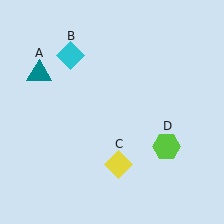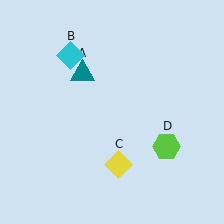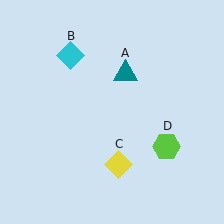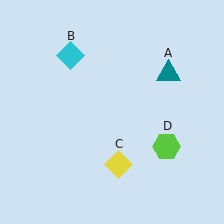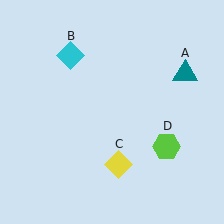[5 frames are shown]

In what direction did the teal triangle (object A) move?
The teal triangle (object A) moved right.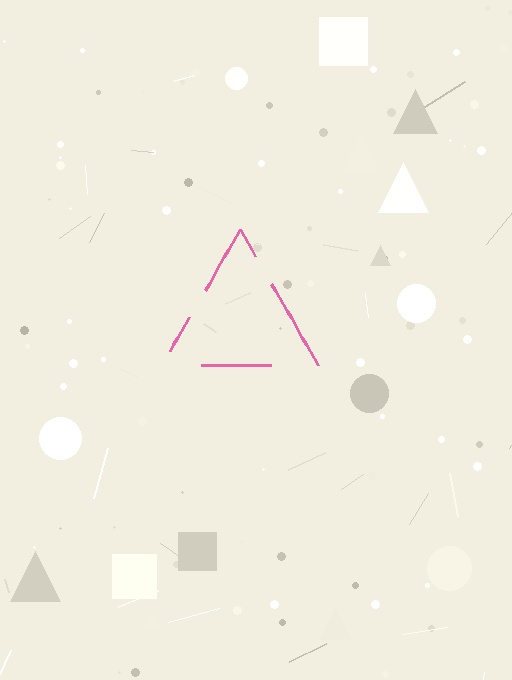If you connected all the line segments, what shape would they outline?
They would outline a triangle.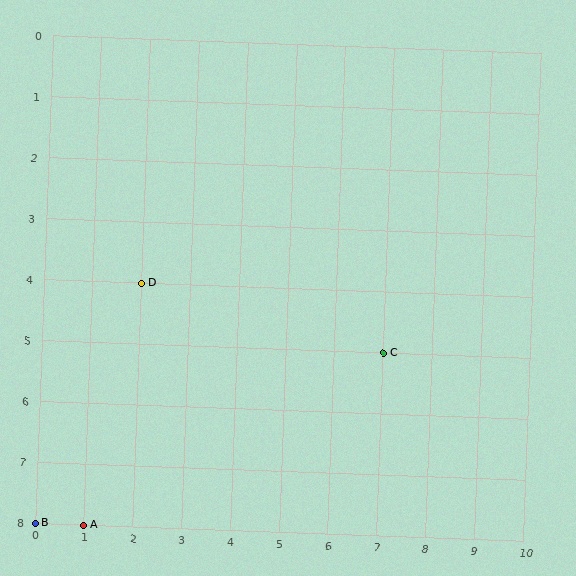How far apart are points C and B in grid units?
Points C and B are 7 columns and 3 rows apart (about 7.6 grid units diagonally).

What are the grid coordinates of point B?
Point B is at grid coordinates (0, 8).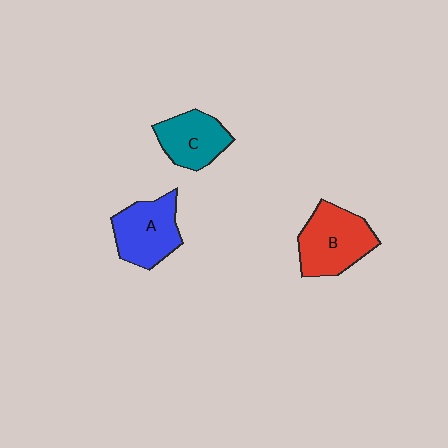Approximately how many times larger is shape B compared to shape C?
Approximately 1.3 times.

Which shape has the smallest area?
Shape C (teal).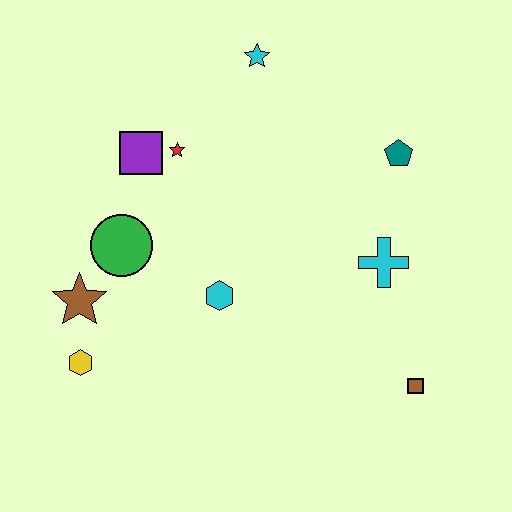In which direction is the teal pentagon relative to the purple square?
The teal pentagon is to the right of the purple square.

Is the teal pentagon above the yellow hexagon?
Yes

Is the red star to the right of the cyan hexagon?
No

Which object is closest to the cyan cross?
The teal pentagon is closest to the cyan cross.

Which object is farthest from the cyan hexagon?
The cyan star is farthest from the cyan hexagon.